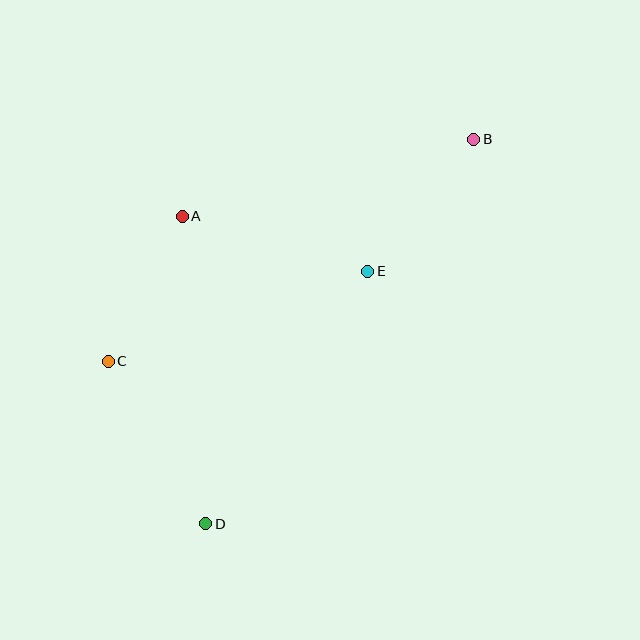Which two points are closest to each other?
Points A and C are closest to each other.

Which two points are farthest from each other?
Points B and D are farthest from each other.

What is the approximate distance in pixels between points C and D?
The distance between C and D is approximately 189 pixels.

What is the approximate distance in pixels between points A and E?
The distance between A and E is approximately 194 pixels.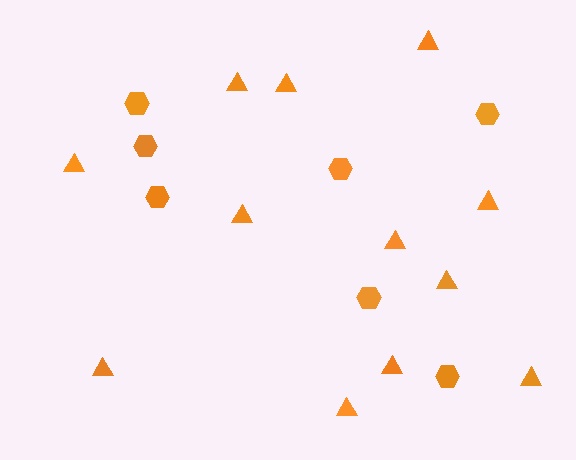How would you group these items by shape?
There are 2 groups: one group of triangles (12) and one group of hexagons (7).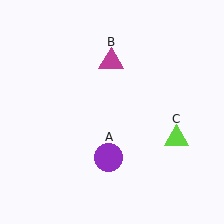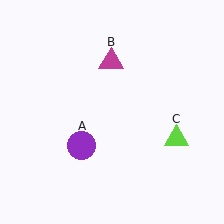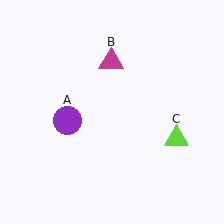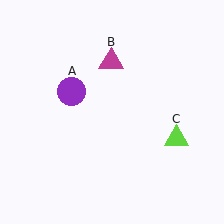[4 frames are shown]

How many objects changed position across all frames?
1 object changed position: purple circle (object A).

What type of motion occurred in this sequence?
The purple circle (object A) rotated clockwise around the center of the scene.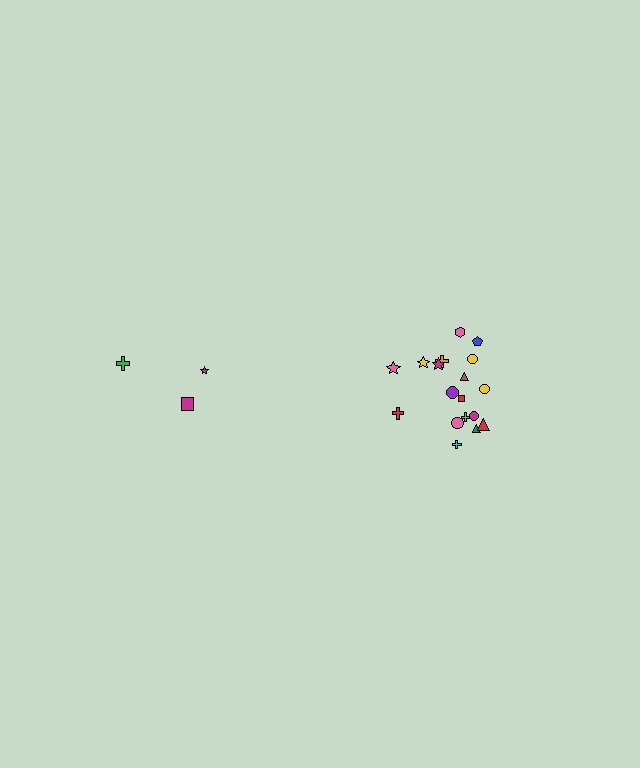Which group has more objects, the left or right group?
The right group.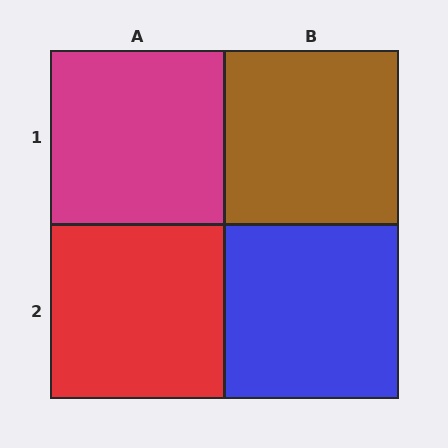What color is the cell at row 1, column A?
Magenta.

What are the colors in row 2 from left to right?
Red, blue.